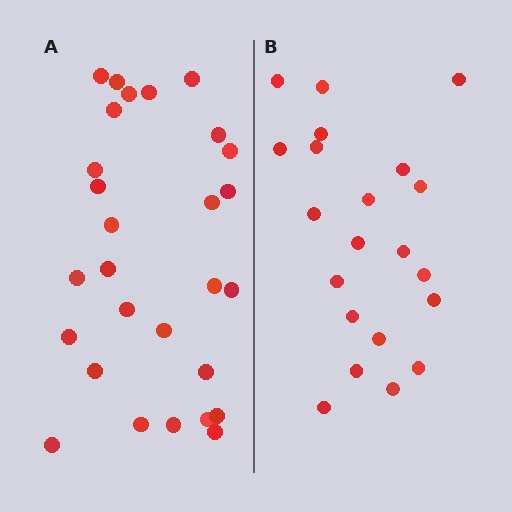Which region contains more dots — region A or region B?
Region A (the left region) has more dots.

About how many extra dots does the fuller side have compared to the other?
Region A has roughly 8 or so more dots than region B.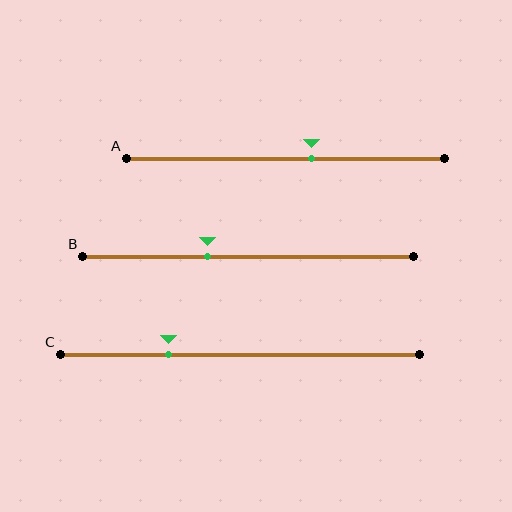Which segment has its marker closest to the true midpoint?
Segment A has its marker closest to the true midpoint.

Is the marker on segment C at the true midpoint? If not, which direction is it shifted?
No, the marker on segment C is shifted to the left by about 20% of the segment length.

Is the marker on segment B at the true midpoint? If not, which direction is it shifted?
No, the marker on segment B is shifted to the left by about 12% of the segment length.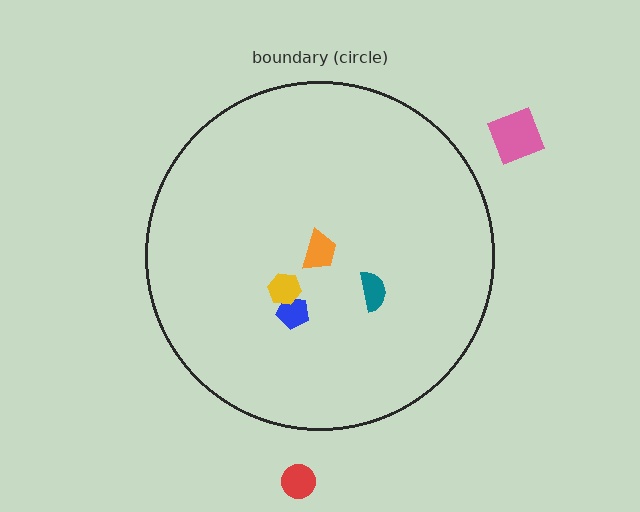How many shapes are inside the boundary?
4 inside, 2 outside.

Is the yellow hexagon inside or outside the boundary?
Inside.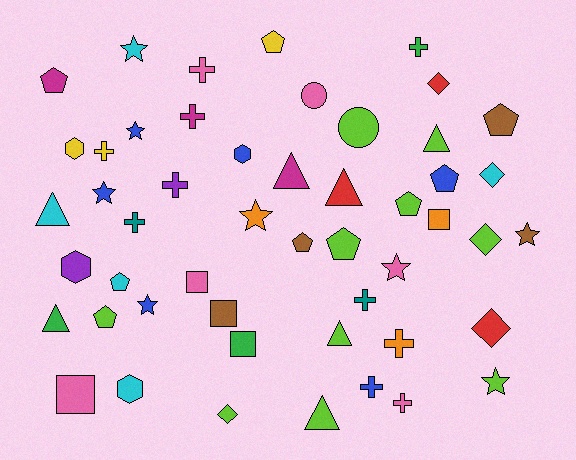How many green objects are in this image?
There are 3 green objects.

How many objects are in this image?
There are 50 objects.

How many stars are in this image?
There are 8 stars.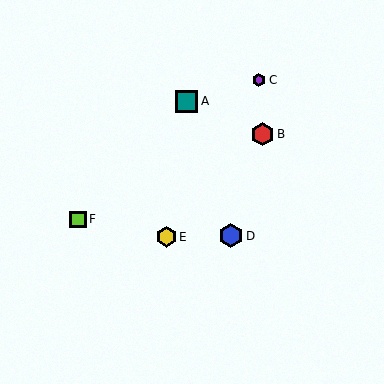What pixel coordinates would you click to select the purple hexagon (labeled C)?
Click at (259, 80) to select the purple hexagon C.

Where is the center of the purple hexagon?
The center of the purple hexagon is at (259, 80).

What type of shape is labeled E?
Shape E is a yellow hexagon.